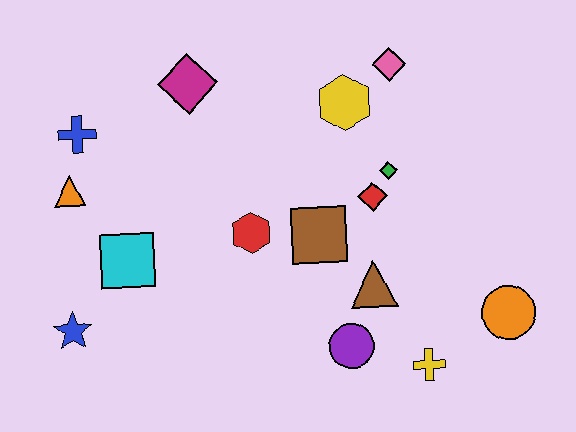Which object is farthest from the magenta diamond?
The orange circle is farthest from the magenta diamond.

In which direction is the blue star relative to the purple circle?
The blue star is to the left of the purple circle.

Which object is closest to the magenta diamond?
The blue cross is closest to the magenta diamond.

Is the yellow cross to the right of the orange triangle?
Yes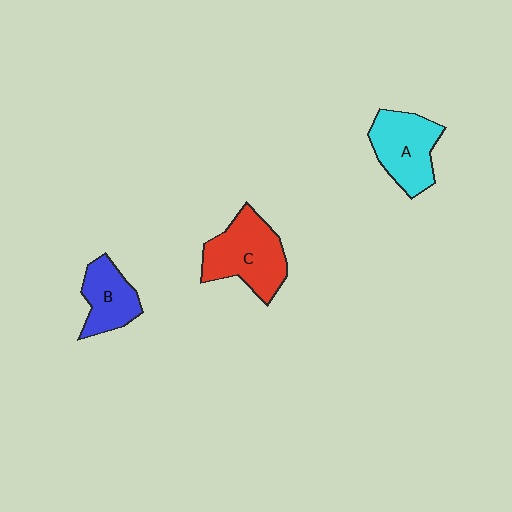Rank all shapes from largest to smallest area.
From largest to smallest: C (red), A (cyan), B (blue).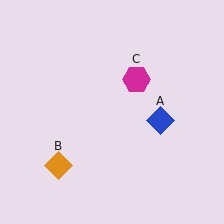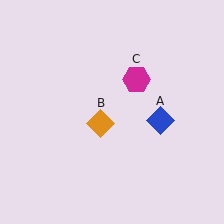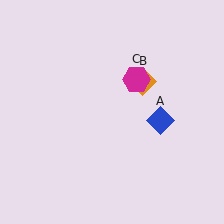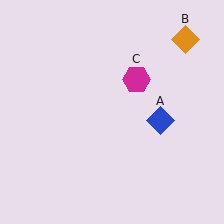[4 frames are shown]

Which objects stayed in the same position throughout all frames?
Blue diamond (object A) and magenta hexagon (object C) remained stationary.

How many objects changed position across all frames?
1 object changed position: orange diamond (object B).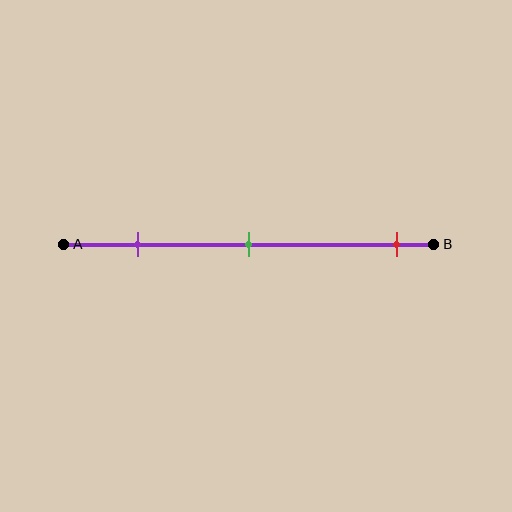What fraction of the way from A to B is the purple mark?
The purple mark is approximately 20% (0.2) of the way from A to B.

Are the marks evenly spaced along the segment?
No, the marks are not evenly spaced.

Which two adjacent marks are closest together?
The purple and green marks are the closest adjacent pair.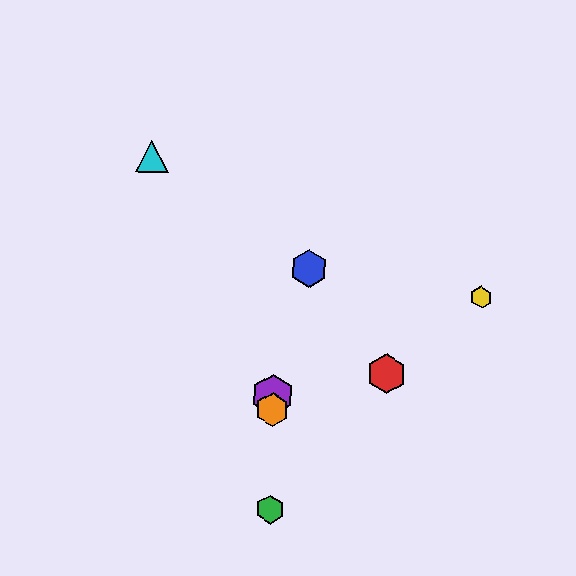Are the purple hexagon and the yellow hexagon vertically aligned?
No, the purple hexagon is at x≈273 and the yellow hexagon is at x≈481.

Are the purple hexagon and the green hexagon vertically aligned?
Yes, both are at x≈273.